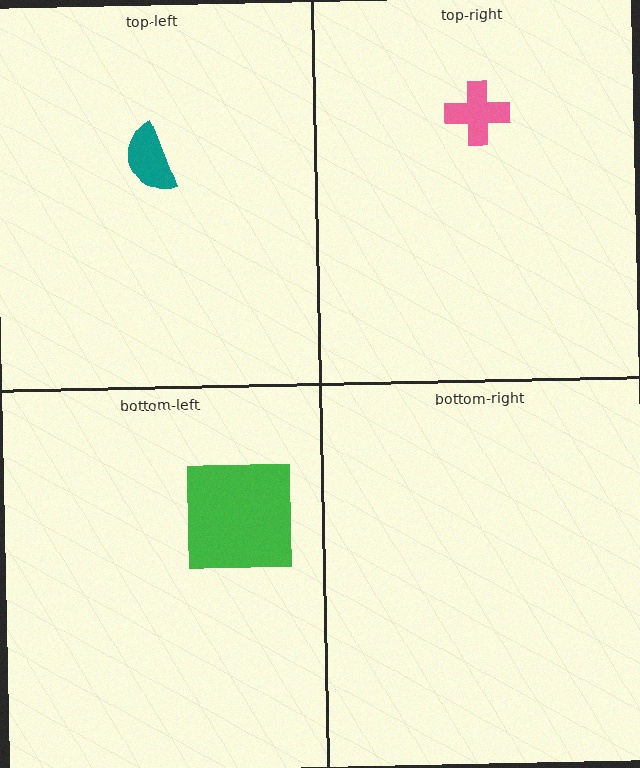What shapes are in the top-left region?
The teal semicircle.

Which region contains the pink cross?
The top-right region.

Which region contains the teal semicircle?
The top-left region.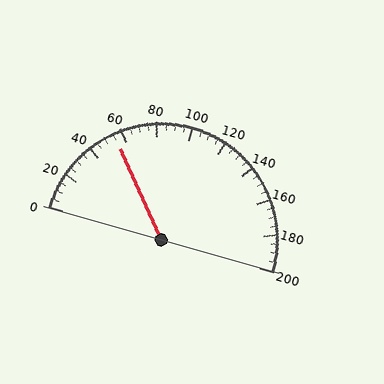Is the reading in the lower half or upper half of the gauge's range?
The reading is in the lower half of the range (0 to 200).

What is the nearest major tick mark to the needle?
The nearest major tick mark is 60.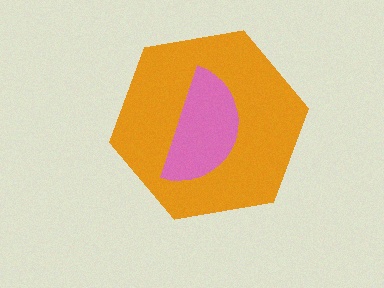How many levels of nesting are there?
2.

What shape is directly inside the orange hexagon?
The pink semicircle.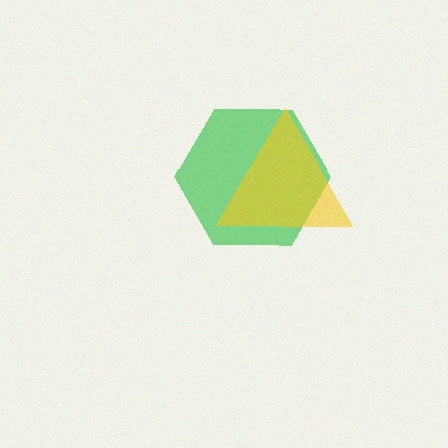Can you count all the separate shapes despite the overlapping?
Yes, there are 2 separate shapes.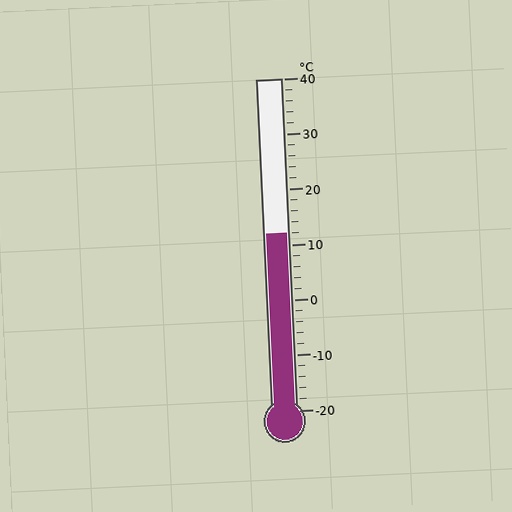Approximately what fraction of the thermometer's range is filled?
The thermometer is filled to approximately 55% of its range.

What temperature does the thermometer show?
The thermometer shows approximately 12°C.